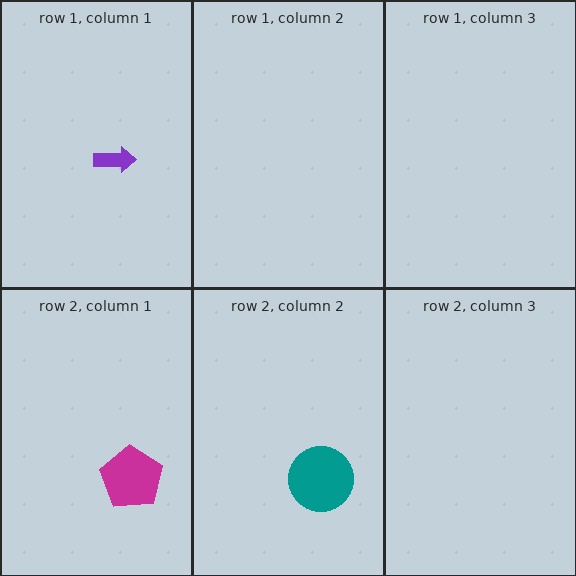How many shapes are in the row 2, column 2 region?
1.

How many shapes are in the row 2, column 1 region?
1.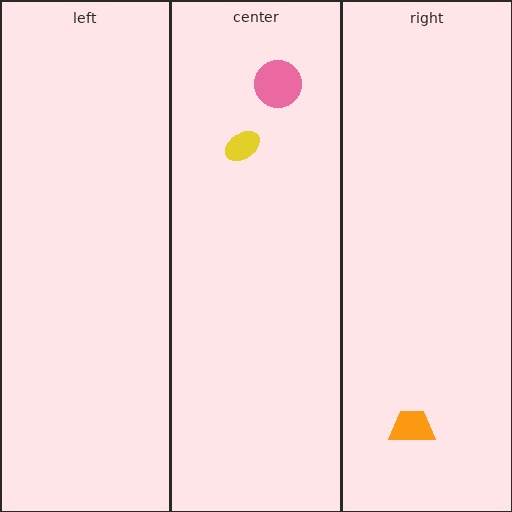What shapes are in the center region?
The yellow ellipse, the pink circle.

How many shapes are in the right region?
1.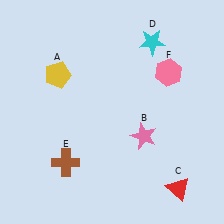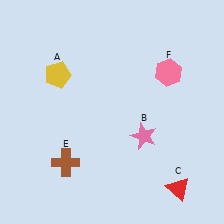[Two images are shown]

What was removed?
The cyan star (D) was removed in Image 2.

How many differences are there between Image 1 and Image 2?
There is 1 difference between the two images.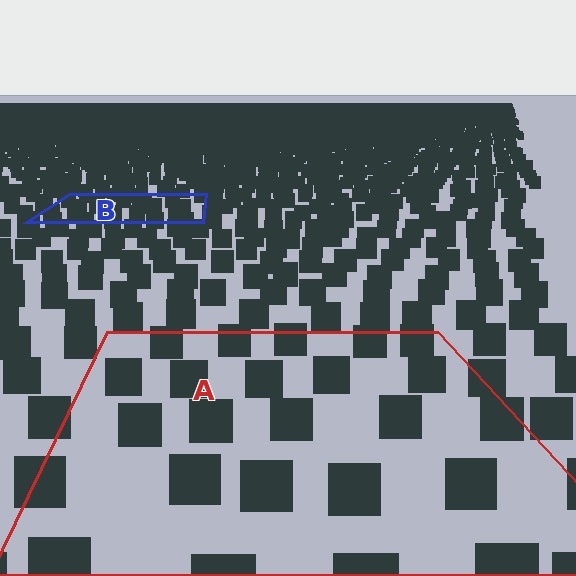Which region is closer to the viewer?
Region A is closer. The texture elements there are larger and more spread out.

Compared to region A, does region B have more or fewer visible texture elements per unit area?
Region B has more texture elements per unit area — they are packed more densely because it is farther away.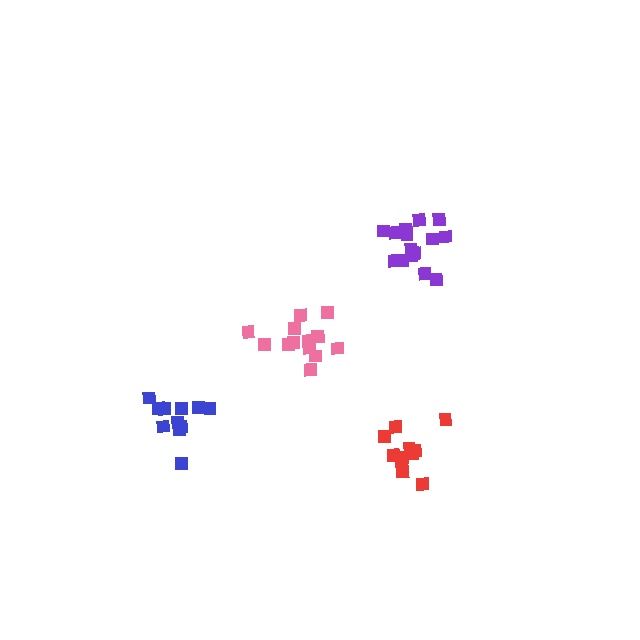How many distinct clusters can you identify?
There are 4 distinct clusters.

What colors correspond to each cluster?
The clusters are colored: purple, blue, red, pink.